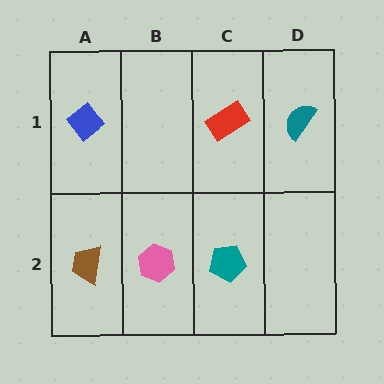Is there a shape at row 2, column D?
No, that cell is empty.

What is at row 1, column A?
A blue diamond.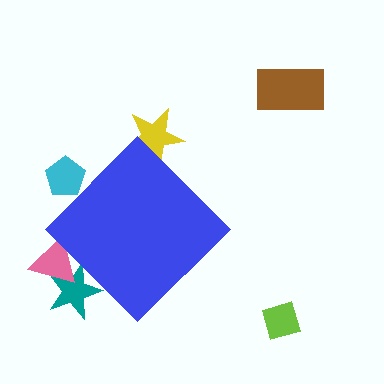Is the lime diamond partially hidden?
No, the lime diamond is fully visible.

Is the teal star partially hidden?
Yes, the teal star is partially hidden behind the blue diamond.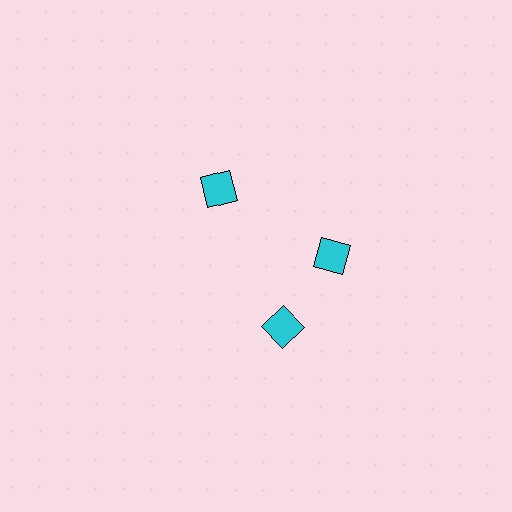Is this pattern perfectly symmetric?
No. The 3 cyan diamonds are arranged in a ring, but one element near the 7 o'clock position is rotated out of alignment along the ring, breaking the 3-fold rotational symmetry.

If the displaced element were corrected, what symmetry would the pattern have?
It would have 3-fold rotational symmetry — the pattern would map onto itself every 120 degrees.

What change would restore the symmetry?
The symmetry would be restored by rotating it back into even spacing with its neighbors so that all 3 diamonds sit at equal angles and equal distance from the center.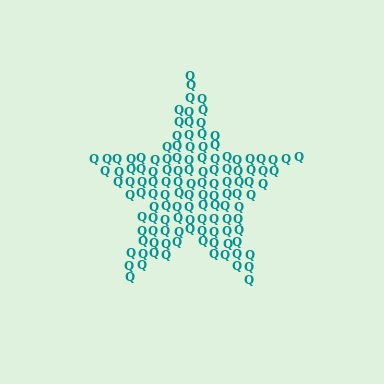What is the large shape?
The large shape is a star.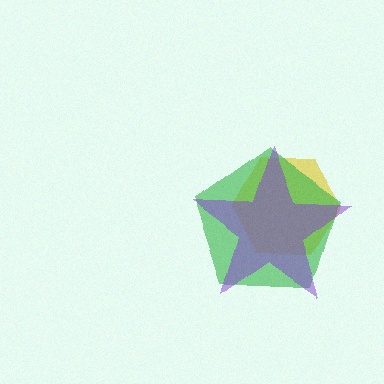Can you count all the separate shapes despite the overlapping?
Yes, there are 3 separate shapes.